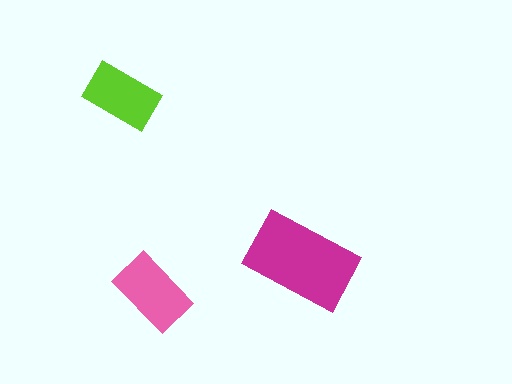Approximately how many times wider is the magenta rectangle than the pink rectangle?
About 1.5 times wider.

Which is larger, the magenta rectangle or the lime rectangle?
The magenta one.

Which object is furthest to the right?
The magenta rectangle is rightmost.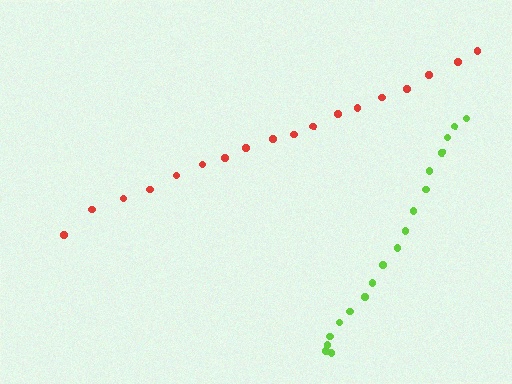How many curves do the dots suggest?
There are 2 distinct paths.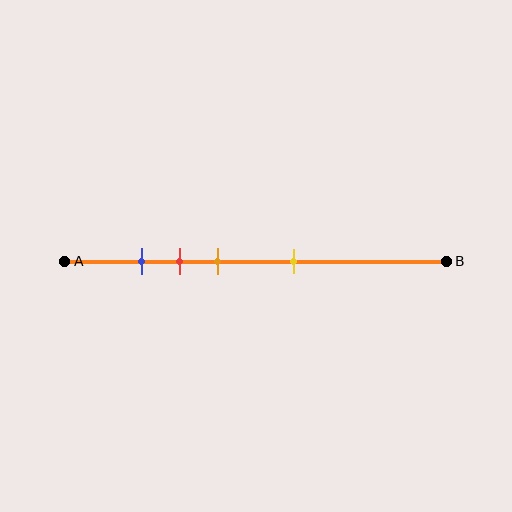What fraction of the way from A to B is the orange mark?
The orange mark is approximately 40% (0.4) of the way from A to B.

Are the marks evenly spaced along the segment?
No, the marks are not evenly spaced.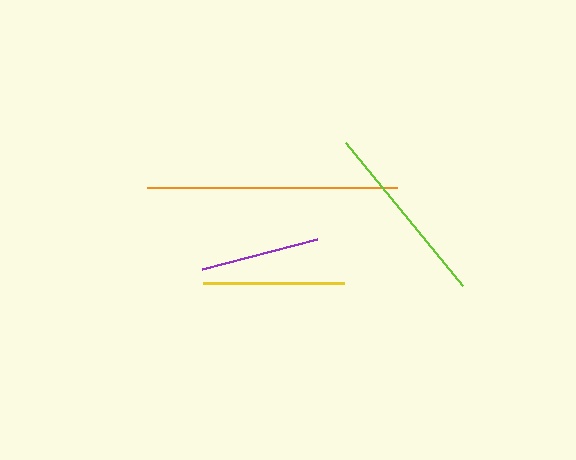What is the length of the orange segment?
The orange segment is approximately 251 pixels long.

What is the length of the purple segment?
The purple segment is approximately 119 pixels long.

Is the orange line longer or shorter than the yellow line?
The orange line is longer than the yellow line.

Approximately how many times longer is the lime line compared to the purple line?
The lime line is approximately 1.6 times the length of the purple line.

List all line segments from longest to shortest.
From longest to shortest: orange, lime, yellow, purple.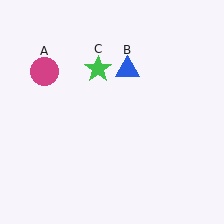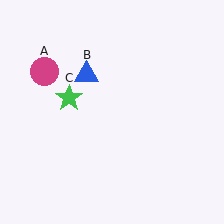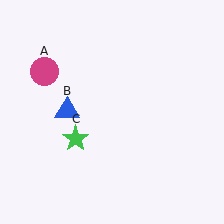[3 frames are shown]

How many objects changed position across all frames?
2 objects changed position: blue triangle (object B), green star (object C).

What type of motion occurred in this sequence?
The blue triangle (object B), green star (object C) rotated counterclockwise around the center of the scene.